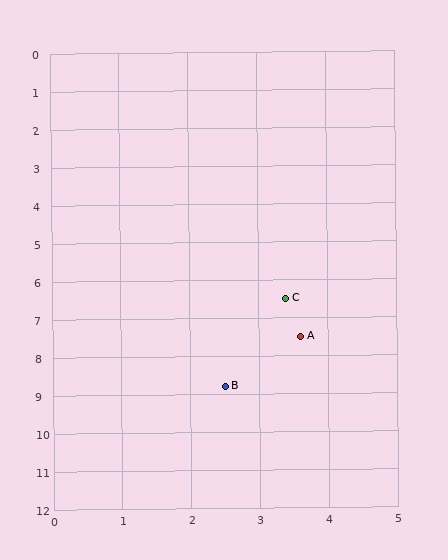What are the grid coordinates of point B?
Point B is at approximately (2.5, 8.8).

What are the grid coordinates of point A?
Point A is at approximately (3.6, 7.5).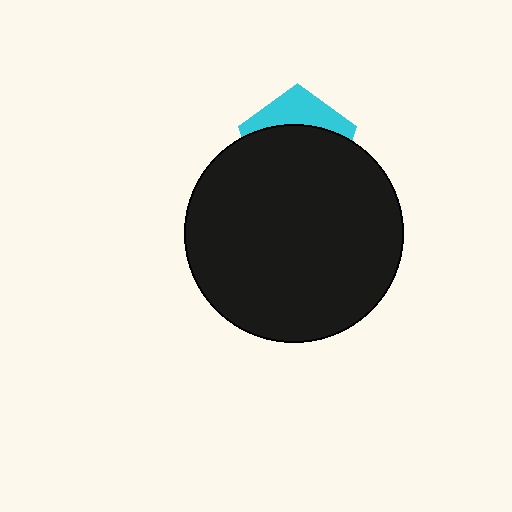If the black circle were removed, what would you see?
You would see the complete cyan pentagon.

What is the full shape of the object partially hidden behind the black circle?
The partially hidden object is a cyan pentagon.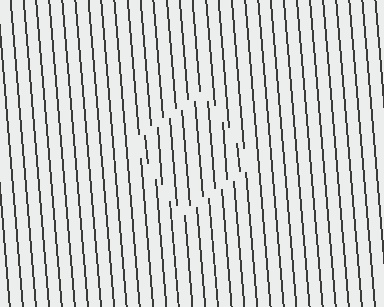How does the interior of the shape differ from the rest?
The interior of the shape contains the same grating, shifted by half a period — the contour is defined by the phase discontinuity where line-ends from the inner and outer gratings abut.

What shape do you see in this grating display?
An illusory square. The interior of the shape contains the same grating, shifted by half a period — the contour is defined by the phase discontinuity where line-ends from the inner and outer gratings abut.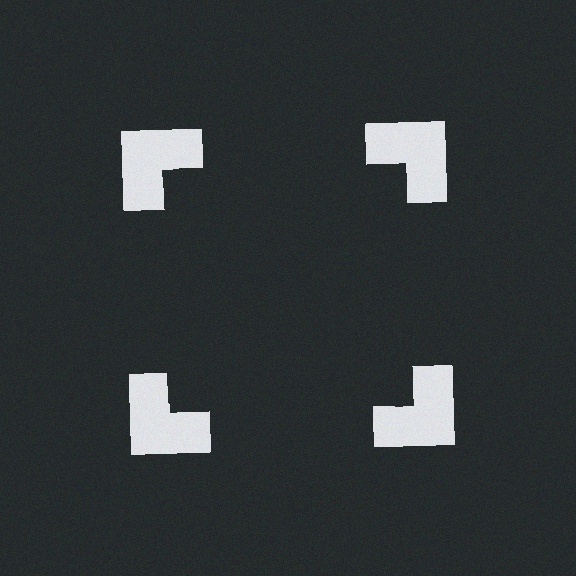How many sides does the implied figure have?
4 sides.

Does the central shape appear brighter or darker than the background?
It typically appears slightly darker than the background, even though no actual brightness change is drawn.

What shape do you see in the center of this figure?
An illusory square — its edges are inferred from the aligned wedge cuts in the notched squares, not physically drawn.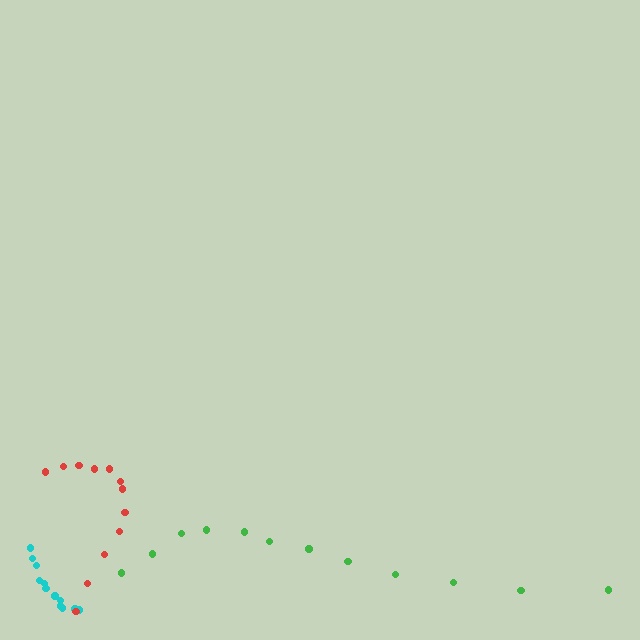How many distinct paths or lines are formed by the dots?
There are 3 distinct paths.